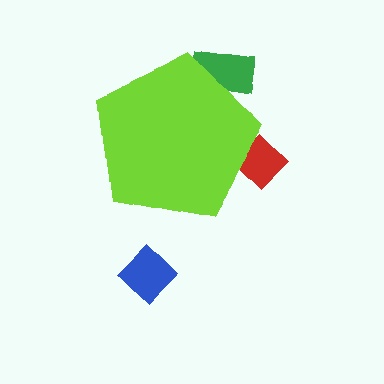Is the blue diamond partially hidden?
No, the blue diamond is fully visible.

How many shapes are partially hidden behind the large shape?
2 shapes are partially hidden.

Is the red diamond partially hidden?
Yes, the red diamond is partially hidden behind the lime pentagon.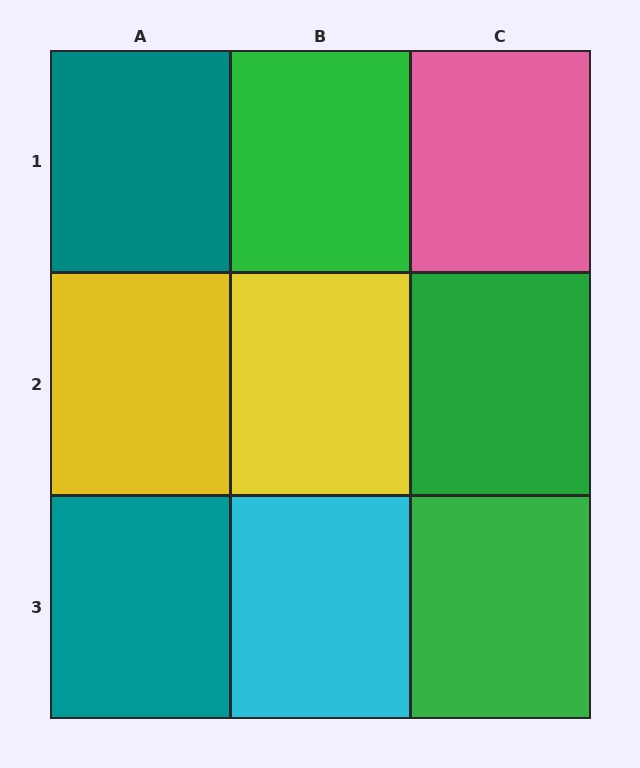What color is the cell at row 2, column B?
Yellow.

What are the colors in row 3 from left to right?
Teal, cyan, green.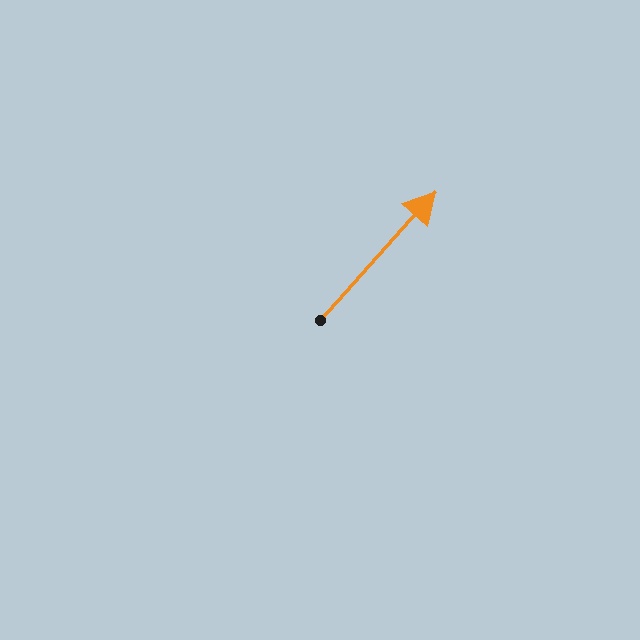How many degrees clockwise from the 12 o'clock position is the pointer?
Approximately 42 degrees.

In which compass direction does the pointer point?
Northeast.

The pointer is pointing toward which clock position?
Roughly 1 o'clock.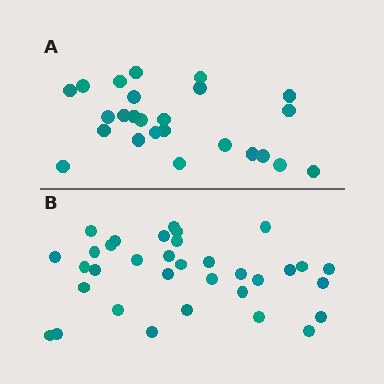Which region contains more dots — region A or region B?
Region B (the bottom region) has more dots.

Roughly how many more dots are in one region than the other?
Region B has roughly 8 or so more dots than region A.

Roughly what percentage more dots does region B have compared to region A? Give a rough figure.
About 35% more.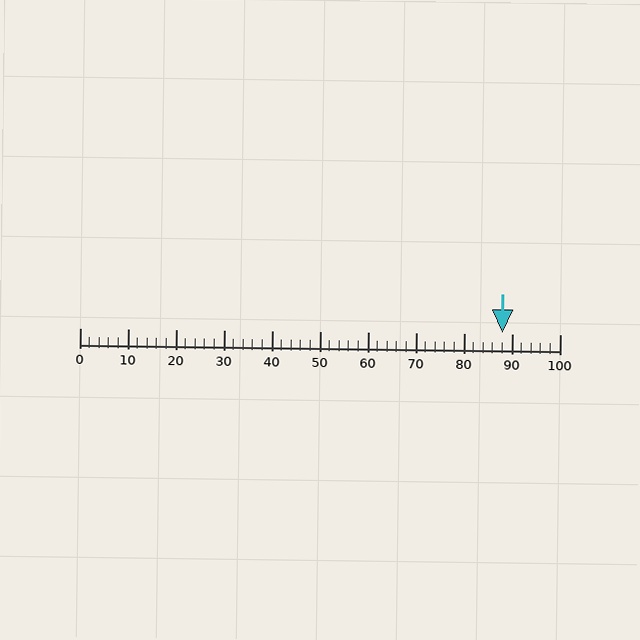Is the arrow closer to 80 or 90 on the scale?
The arrow is closer to 90.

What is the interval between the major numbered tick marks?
The major tick marks are spaced 10 units apart.